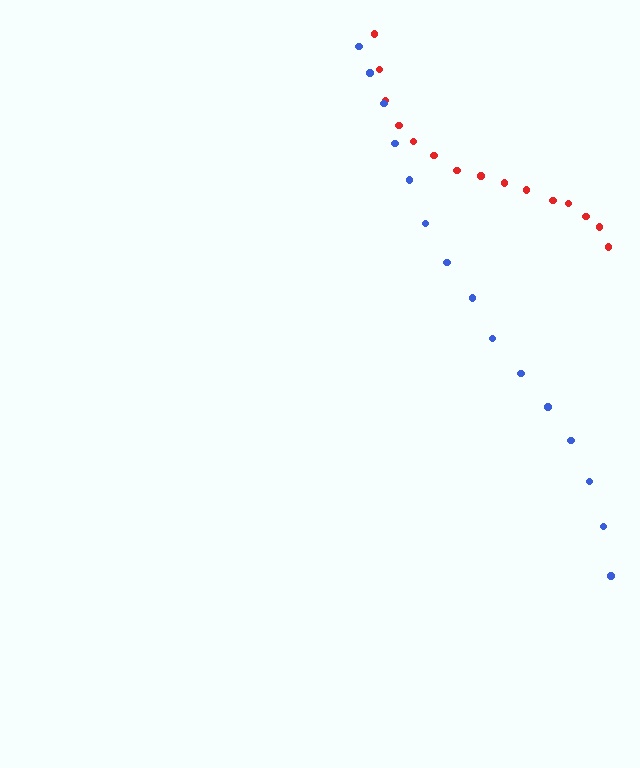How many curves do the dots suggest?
There are 2 distinct paths.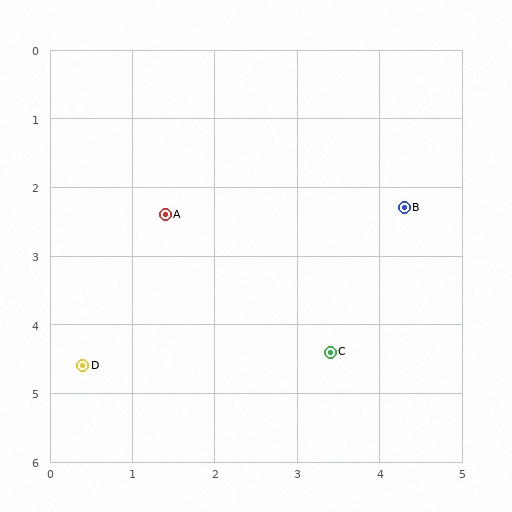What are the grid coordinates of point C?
Point C is at approximately (3.4, 4.4).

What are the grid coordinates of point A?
Point A is at approximately (1.4, 2.4).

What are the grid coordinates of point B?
Point B is at approximately (4.3, 2.3).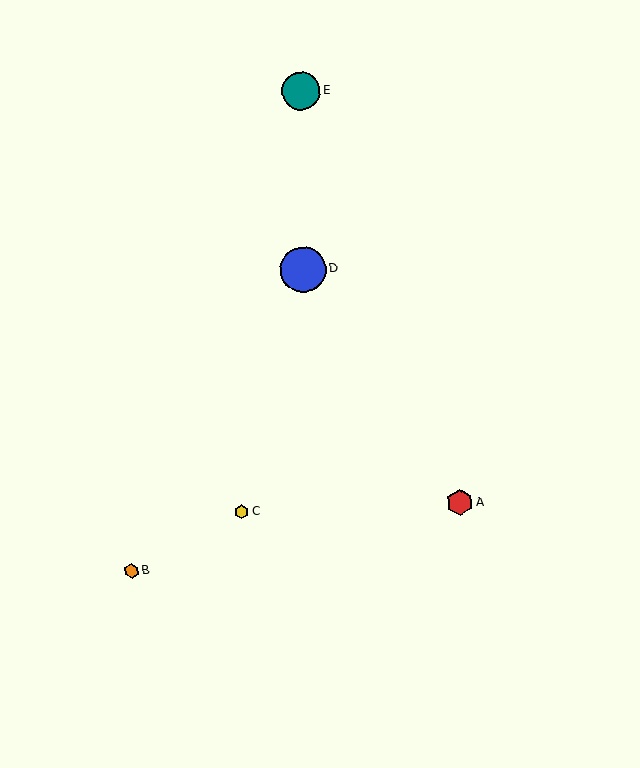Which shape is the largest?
The blue circle (labeled D) is the largest.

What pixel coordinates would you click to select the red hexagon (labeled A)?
Click at (460, 502) to select the red hexagon A.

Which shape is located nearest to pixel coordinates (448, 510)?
The red hexagon (labeled A) at (460, 502) is nearest to that location.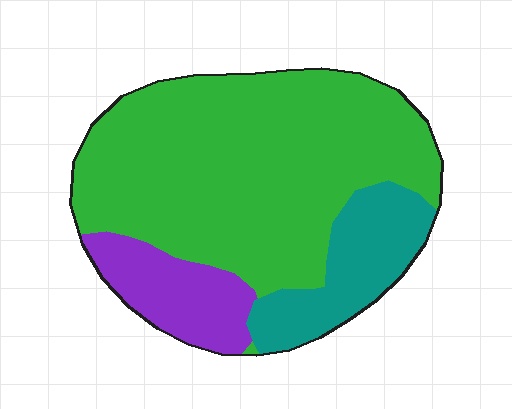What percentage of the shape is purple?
Purple takes up about one eighth (1/8) of the shape.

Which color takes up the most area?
Green, at roughly 70%.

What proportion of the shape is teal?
Teal takes up about one sixth (1/6) of the shape.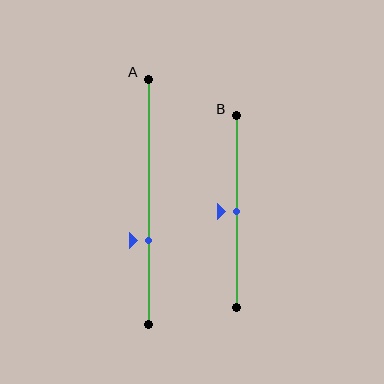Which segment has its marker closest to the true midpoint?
Segment B has its marker closest to the true midpoint.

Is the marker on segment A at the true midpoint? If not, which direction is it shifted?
No, the marker on segment A is shifted downward by about 16% of the segment length.